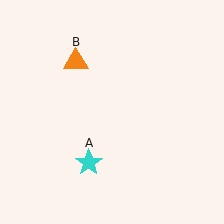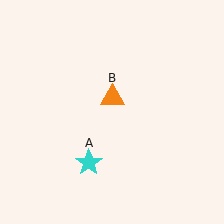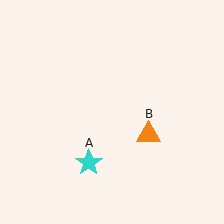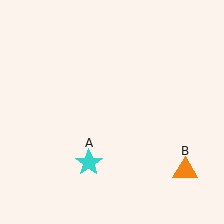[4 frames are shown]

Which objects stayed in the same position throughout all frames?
Cyan star (object A) remained stationary.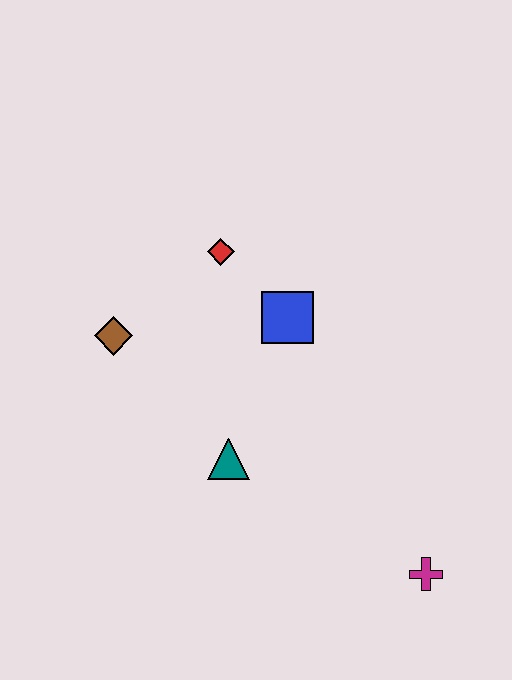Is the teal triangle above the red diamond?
No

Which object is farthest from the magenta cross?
The brown diamond is farthest from the magenta cross.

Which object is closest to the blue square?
The red diamond is closest to the blue square.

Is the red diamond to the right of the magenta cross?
No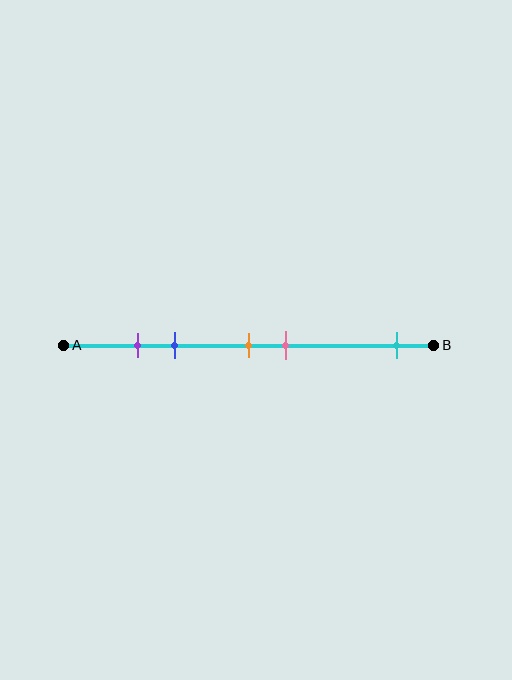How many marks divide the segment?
There are 5 marks dividing the segment.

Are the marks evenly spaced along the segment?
No, the marks are not evenly spaced.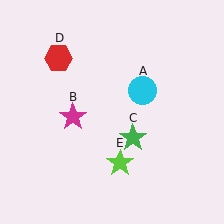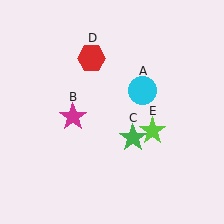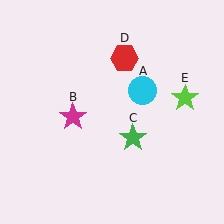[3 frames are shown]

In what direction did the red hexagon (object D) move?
The red hexagon (object D) moved right.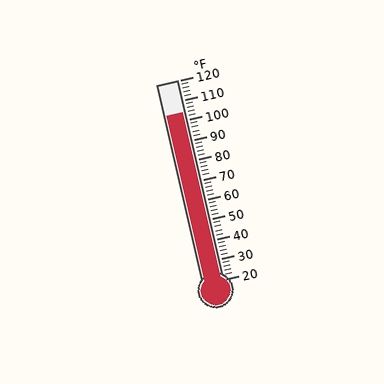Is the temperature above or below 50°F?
The temperature is above 50°F.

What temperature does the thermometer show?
The thermometer shows approximately 104°F.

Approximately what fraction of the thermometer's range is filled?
The thermometer is filled to approximately 85% of its range.